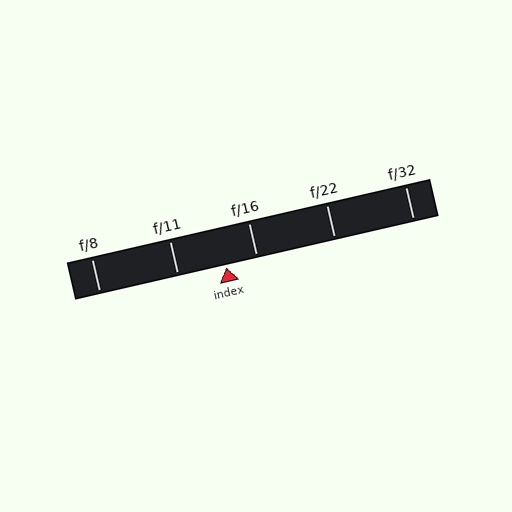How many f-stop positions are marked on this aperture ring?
There are 5 f-stop positions marked.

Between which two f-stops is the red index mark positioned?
The index mark is between f/11 and f/16.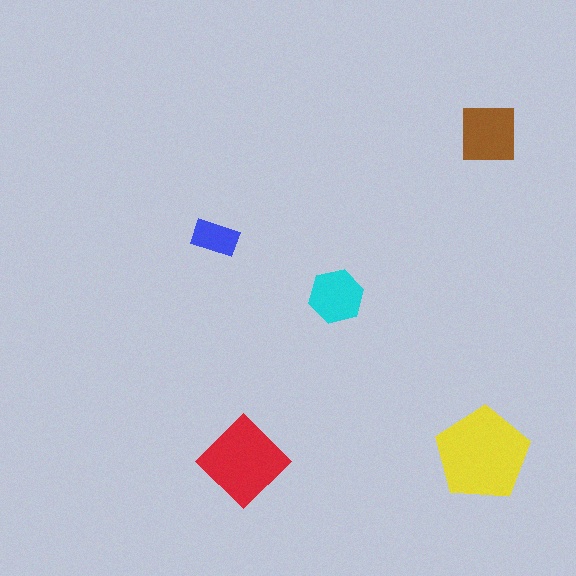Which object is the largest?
The yellow pentagon.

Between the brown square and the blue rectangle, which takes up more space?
The brown square.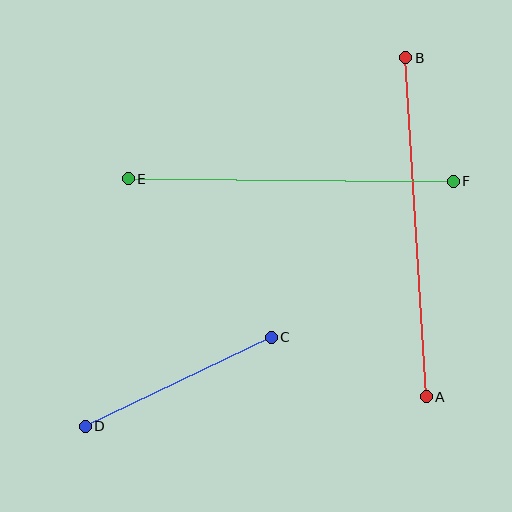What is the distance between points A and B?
The distance is approximately 340 pixels.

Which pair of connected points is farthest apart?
Points A and B are farthest apart.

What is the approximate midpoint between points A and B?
The midpoint is at approximately (416, 227) pixels.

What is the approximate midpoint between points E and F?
The midpoint is at approximately (291, 180) pixels.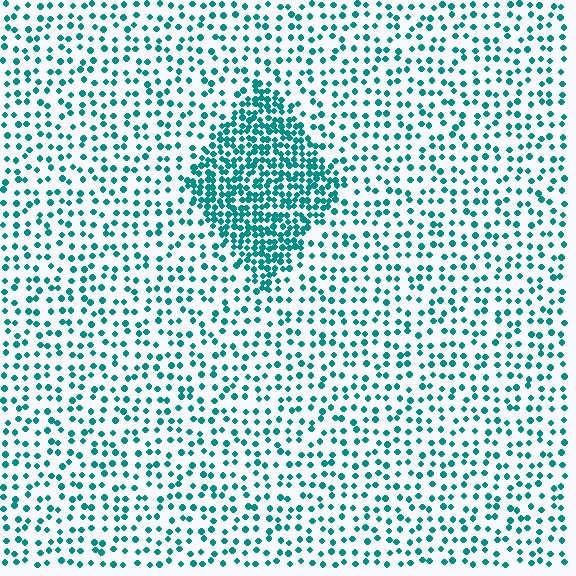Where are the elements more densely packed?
The elements are more densely packed inside the diamond boundary.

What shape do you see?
I see a diamond.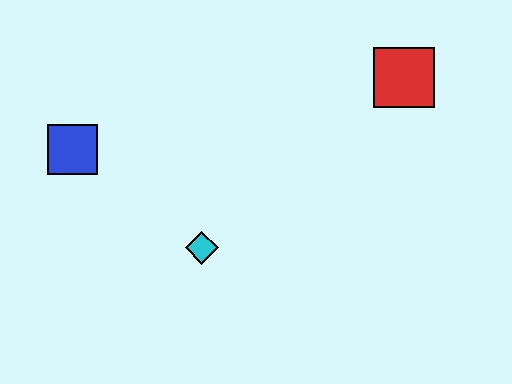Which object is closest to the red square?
The cyan diamond is closest to the red square.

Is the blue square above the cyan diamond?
Yes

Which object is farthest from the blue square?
The red square is farthest from the blue square.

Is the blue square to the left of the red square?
Yes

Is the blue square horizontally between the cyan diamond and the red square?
No